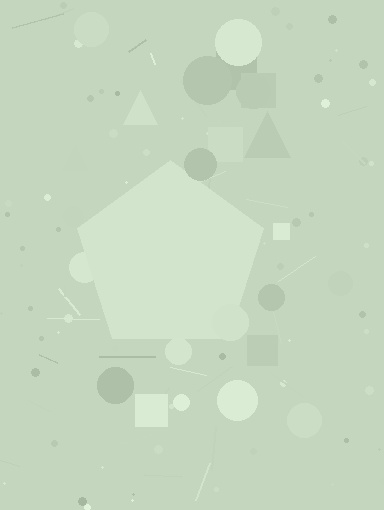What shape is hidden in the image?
A pentagon is hidden in the image.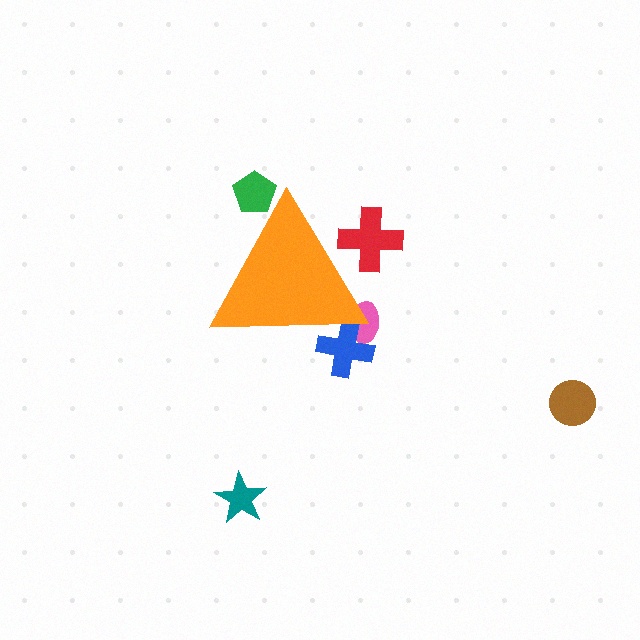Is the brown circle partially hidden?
No, the brown circle is fully visible.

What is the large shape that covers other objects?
An orange triangle.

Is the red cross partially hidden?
Yes, the red cross is partially hidden behind the orange triangle.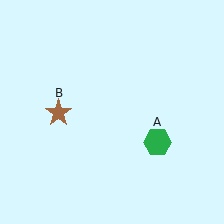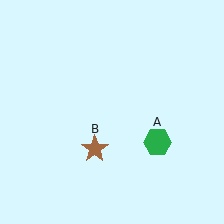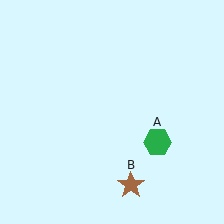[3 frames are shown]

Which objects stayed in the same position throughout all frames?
Green hexagon (object A) remained stationary.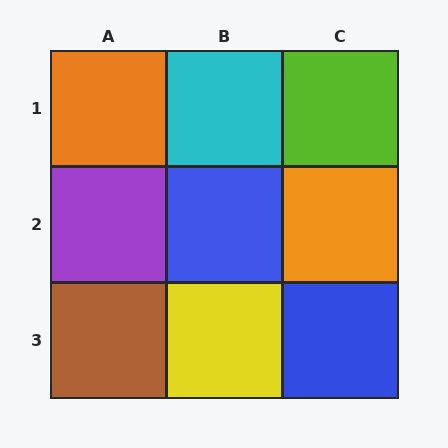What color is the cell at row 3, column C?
Blue.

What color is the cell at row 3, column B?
Yellow.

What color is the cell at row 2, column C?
Orange.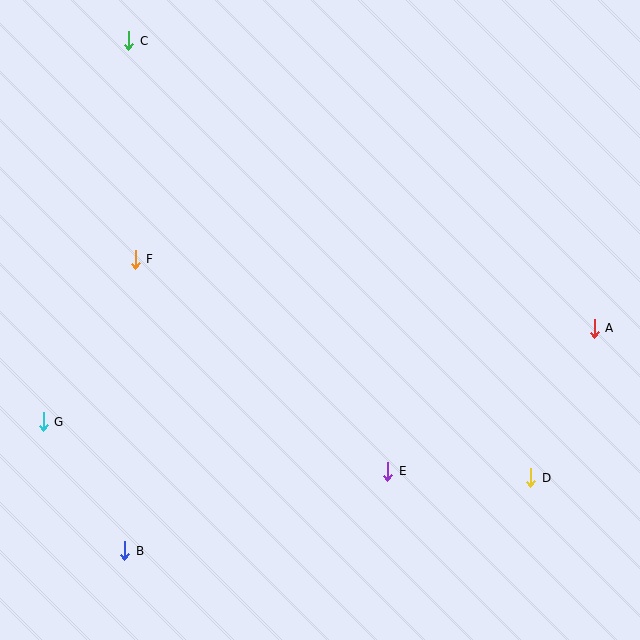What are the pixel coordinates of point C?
Point C is at (129, 41).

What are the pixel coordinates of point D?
Point D is at (531, 478).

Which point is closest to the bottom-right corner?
Point D is closest to the bottom-right corner.